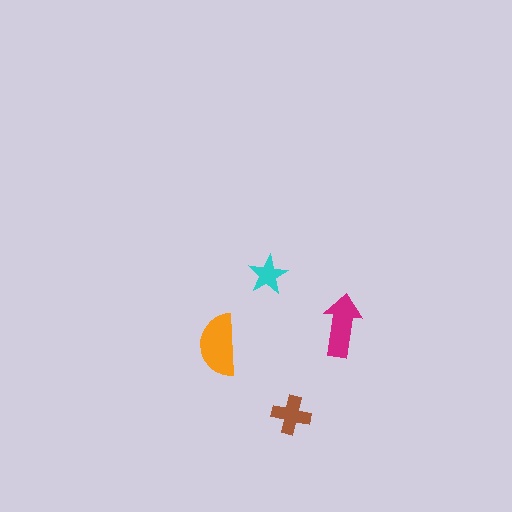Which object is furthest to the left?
The orange semicircle is leftmost.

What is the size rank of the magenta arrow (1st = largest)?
2nd.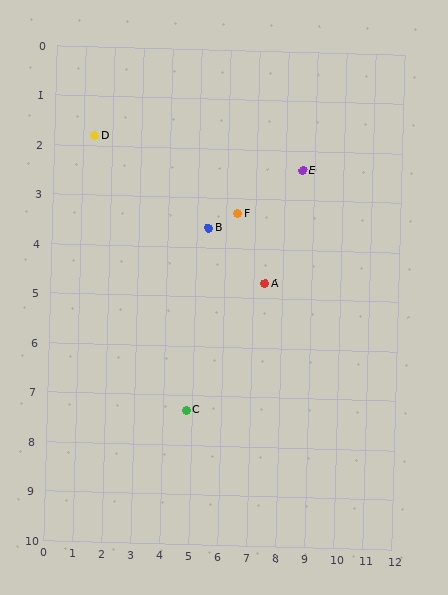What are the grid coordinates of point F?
Point F is at approximately (6.4, 3.3).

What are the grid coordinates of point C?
Point C is at approximately (4.8, 7.3).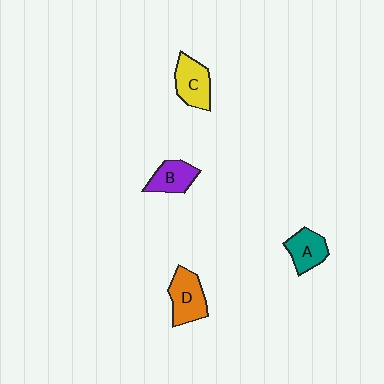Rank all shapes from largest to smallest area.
From largest to smallest: D (orange), C (yellow), A (teal), B (purple).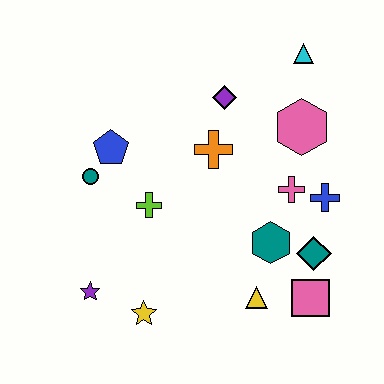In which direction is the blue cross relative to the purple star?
The blue cross is to the right of the purple star.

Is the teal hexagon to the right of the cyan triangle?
No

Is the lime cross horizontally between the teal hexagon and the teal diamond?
No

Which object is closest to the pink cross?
The blue cross is closest to the pink cross.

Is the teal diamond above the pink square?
Yes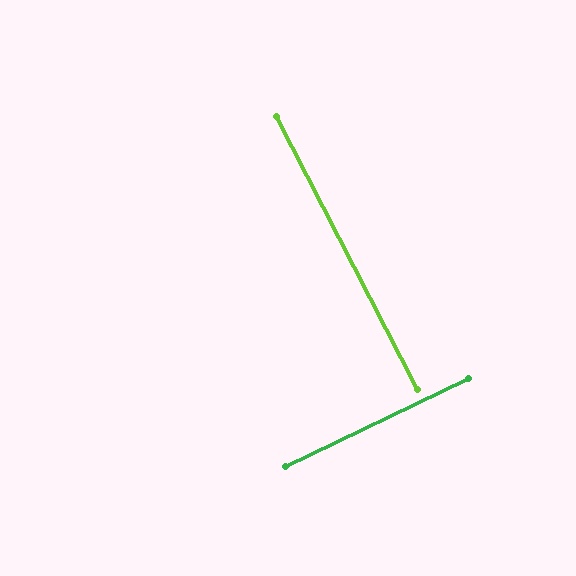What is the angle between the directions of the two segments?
Approximately 88 degrees.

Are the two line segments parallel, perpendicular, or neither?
Perpendicular — they meet at approximately 88°.